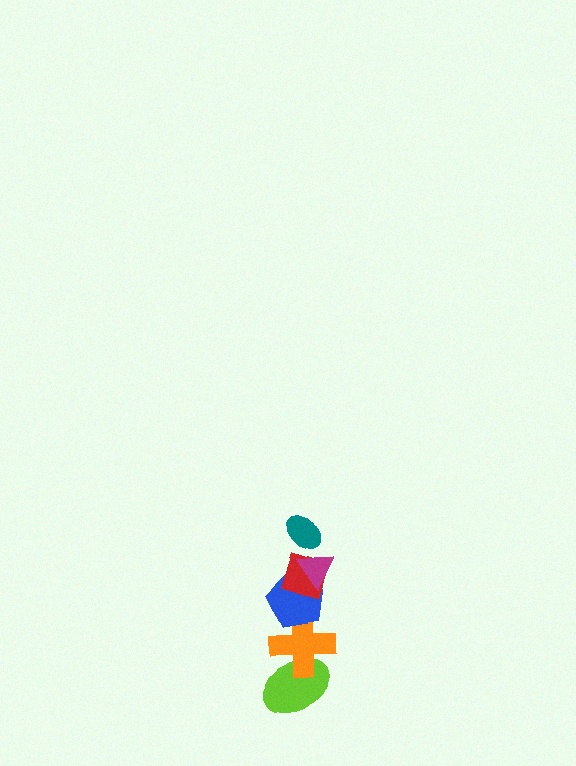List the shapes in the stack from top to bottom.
From top to bottom: the teal ellipse, the magenta triangle, the red diamond, the blue pentagon, the orange cross, the lime ellipse.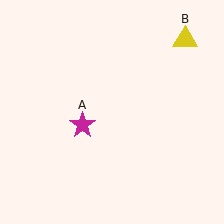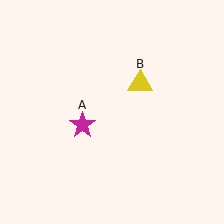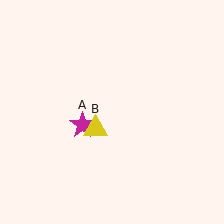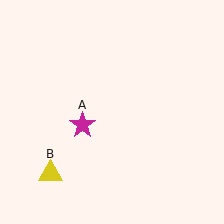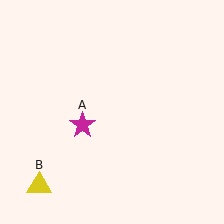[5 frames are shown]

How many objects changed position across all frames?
1 object changed position: yellow triangle (object B).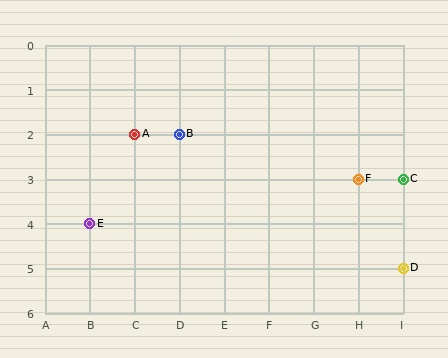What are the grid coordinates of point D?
Point D is at grid coordinates (I, 5).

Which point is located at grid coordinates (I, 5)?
Point D is at (I, 5).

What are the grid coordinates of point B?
Point B is at grid coordinates (D, 2).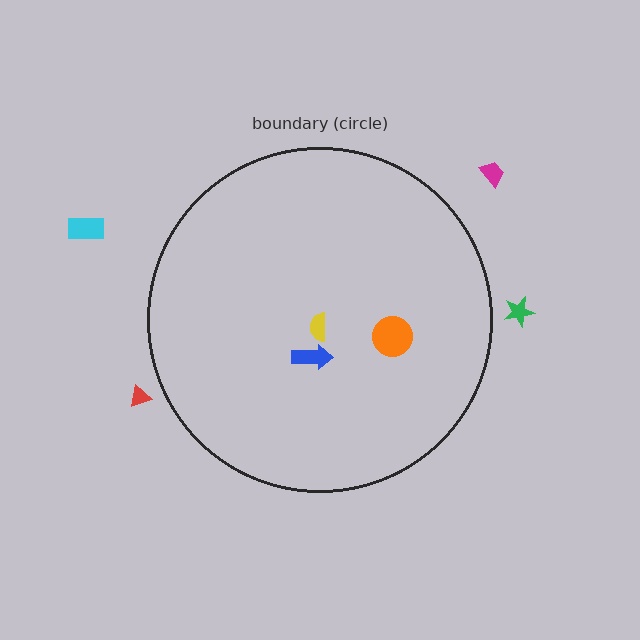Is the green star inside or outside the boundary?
Outside.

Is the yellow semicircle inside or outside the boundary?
Inside.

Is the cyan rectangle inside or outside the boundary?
Outside.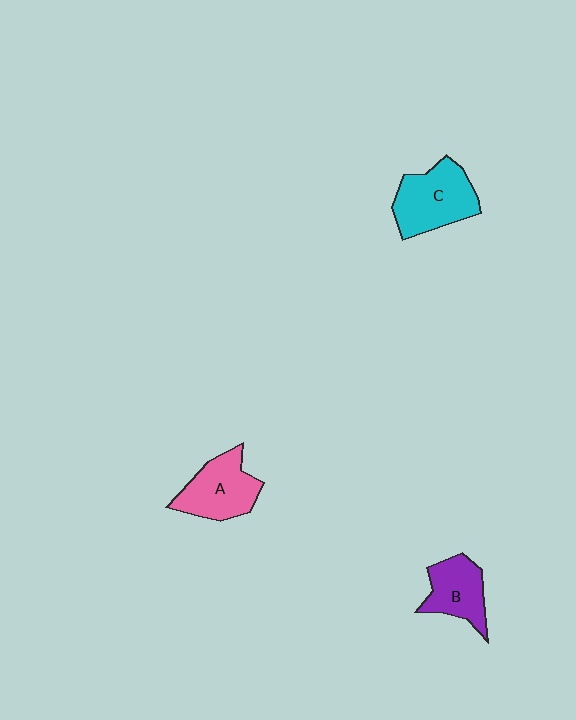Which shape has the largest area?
Shape C (cyan).